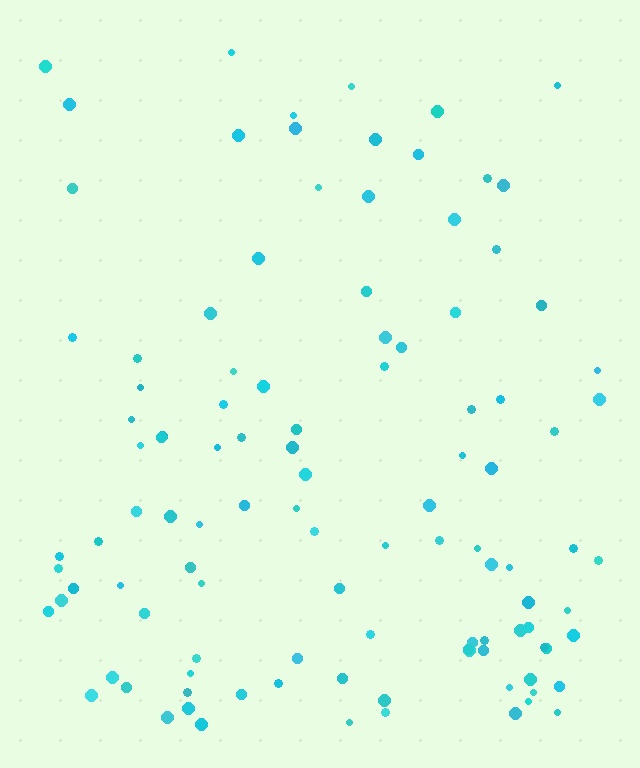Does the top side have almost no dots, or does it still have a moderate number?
Still a moderate number, just noticeably fewer than the bottom.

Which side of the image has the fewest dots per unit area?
The top.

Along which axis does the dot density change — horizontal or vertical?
Vertical.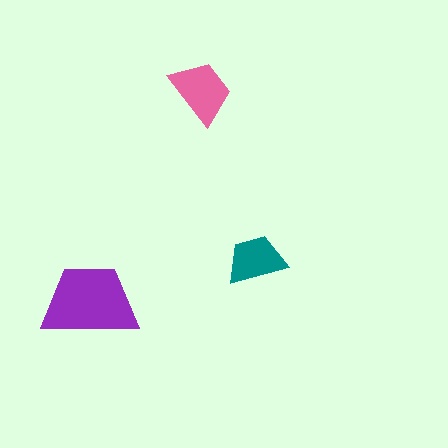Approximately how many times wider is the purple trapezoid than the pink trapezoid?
About 1.5 times wider.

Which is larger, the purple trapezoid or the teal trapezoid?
The purple one.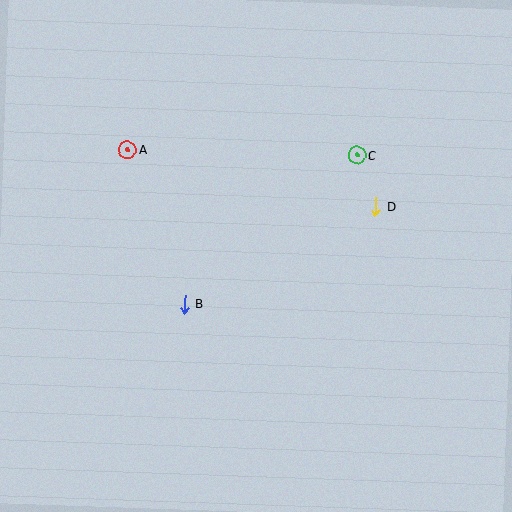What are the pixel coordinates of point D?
Point D is at (376, 207).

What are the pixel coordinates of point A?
Point A is at (127, 150).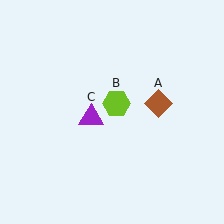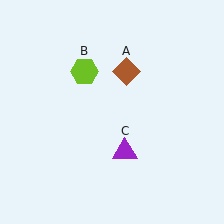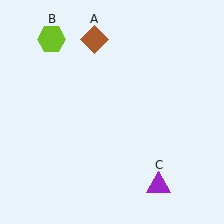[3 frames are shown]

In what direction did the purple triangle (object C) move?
The purple triangle (object C) moved down and to the right.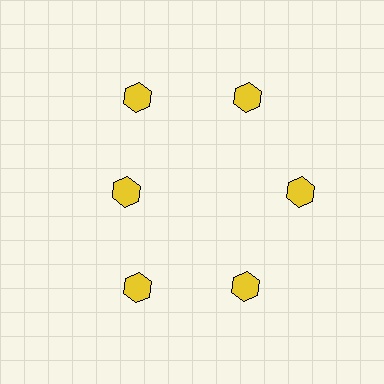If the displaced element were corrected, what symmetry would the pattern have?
It would have 6-fold rotational symmetry — the pattern would map onto itself every 60 degrees.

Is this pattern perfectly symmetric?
No. The 6 yellow hexagons are arranged in a ring, but one element near the 9 o'clock position is pulled inward toward the center, breaking the 6-fold rotational symmetry.